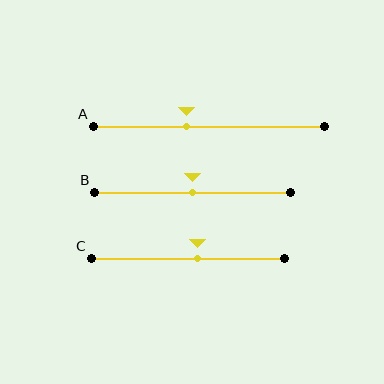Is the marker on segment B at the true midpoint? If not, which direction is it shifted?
Yes, the marker on segment B is at the true midpoint.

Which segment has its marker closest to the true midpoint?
Segment B has its marker closest to the true midpoint.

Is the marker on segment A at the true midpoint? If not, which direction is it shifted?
No, the marker on segment A is shifted to the left by about 9% of the segment length.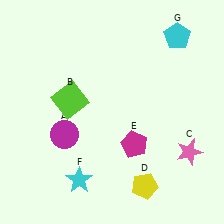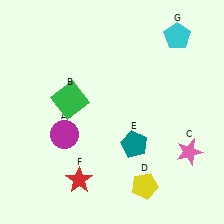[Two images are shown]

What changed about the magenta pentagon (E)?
In Image 1, E is magenta. In Image 2, it changed to teal.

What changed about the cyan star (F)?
In Image 1, F is cyan. In Image 2, it changed to red.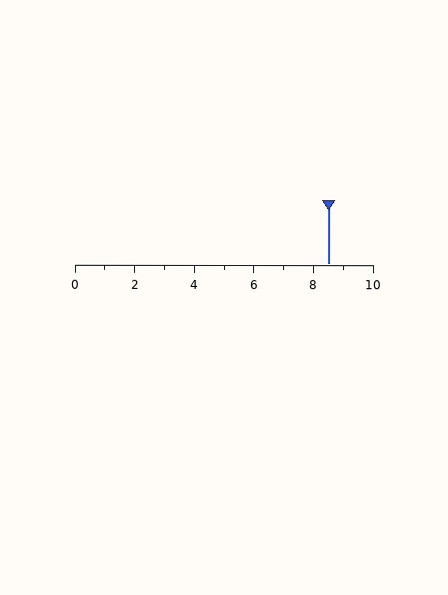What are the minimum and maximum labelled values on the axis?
The axis runs from 0 to 10.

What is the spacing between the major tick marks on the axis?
The major ticks are spaced 2 apart.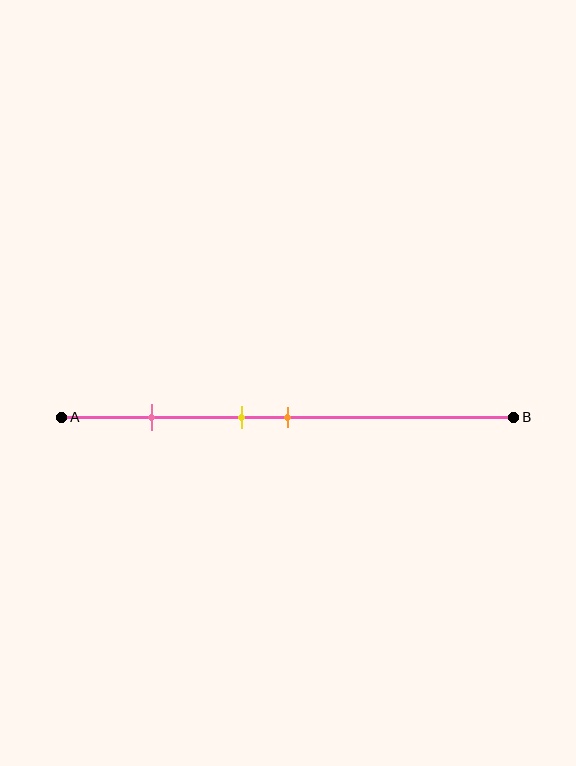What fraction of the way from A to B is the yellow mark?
The yellow mark is approximately 40% (0.4) of the way from A to B.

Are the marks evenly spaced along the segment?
No, the marks are not evenly spaced.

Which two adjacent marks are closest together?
The yellow and orange marks are the closest adjacent pair.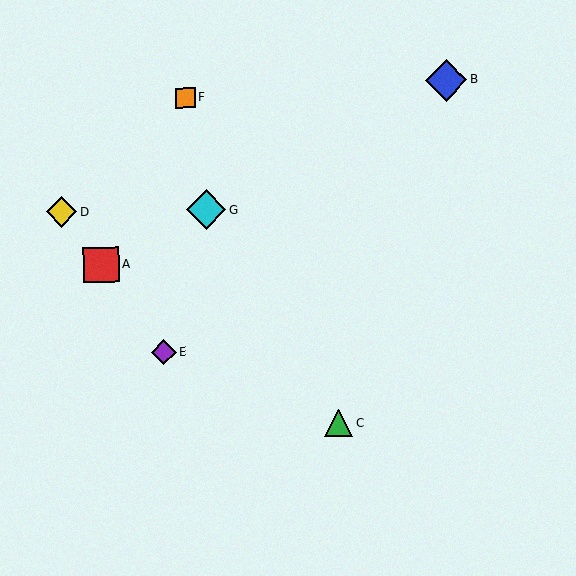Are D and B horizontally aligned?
No, D is at y≈212 and B is at y≈80.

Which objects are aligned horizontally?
Objects D, G are aligned horizontally.